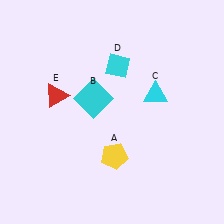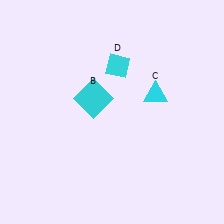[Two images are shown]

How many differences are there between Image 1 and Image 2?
There are 2 differences between the two images.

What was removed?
The yellow pentagon (A), the red triangle (E) were removed in Image 2.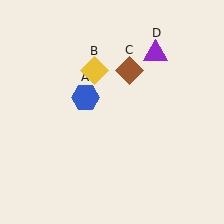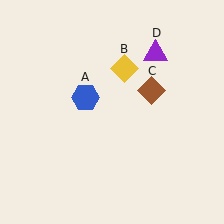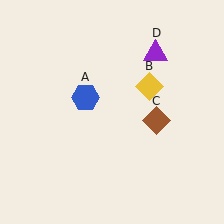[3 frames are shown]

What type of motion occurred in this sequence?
The yellow diamond (object B), brown diamond (object C) rotated clockwise around the center of the scene.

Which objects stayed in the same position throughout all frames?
Blue hexagon (object A) and purple triangle (object D) remained stationary.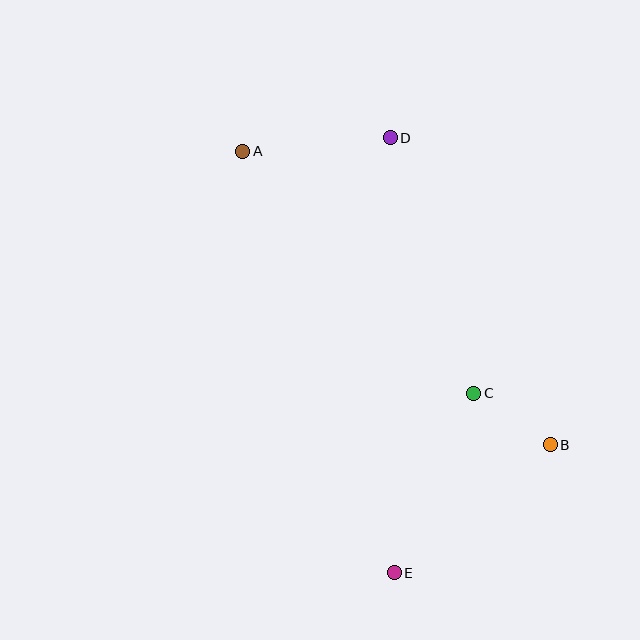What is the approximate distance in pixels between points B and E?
The distance between B and E is approximately 202 pixels.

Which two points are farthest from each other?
Points A and E are farthest from each other.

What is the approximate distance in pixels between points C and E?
The distance between C and E is approximately 196 pixels.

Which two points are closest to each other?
Points B and C are closest to each other.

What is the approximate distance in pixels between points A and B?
The distance between A and B is approximately 425 pixels.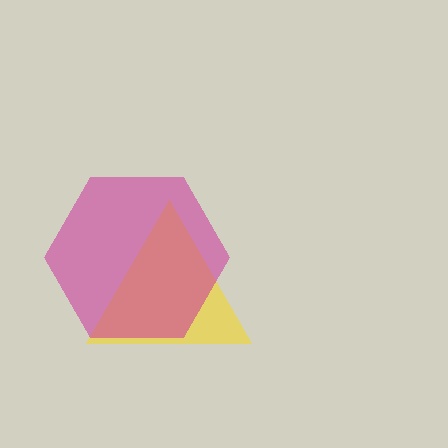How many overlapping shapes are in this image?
There are 2 overlapping shapes in the image.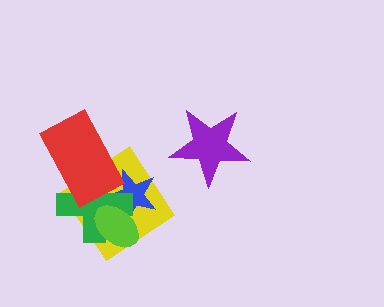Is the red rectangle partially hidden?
No, no other shape covers it.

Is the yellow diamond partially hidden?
Yes, it is partially covered by another shape.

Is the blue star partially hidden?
Yes, it is partially covered by another shape.